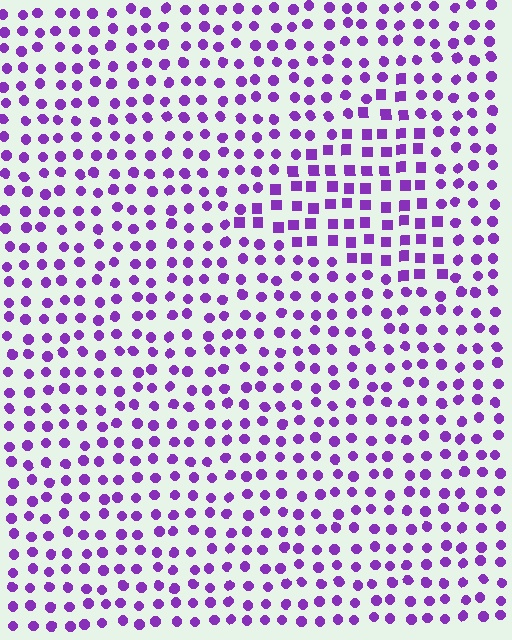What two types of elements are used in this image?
The image uses squares inside the triangle region and circles outside it.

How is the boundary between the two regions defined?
The boundary is defined by a change in element shape: squares inside vs. circles outside. All elements share the same color and spacing.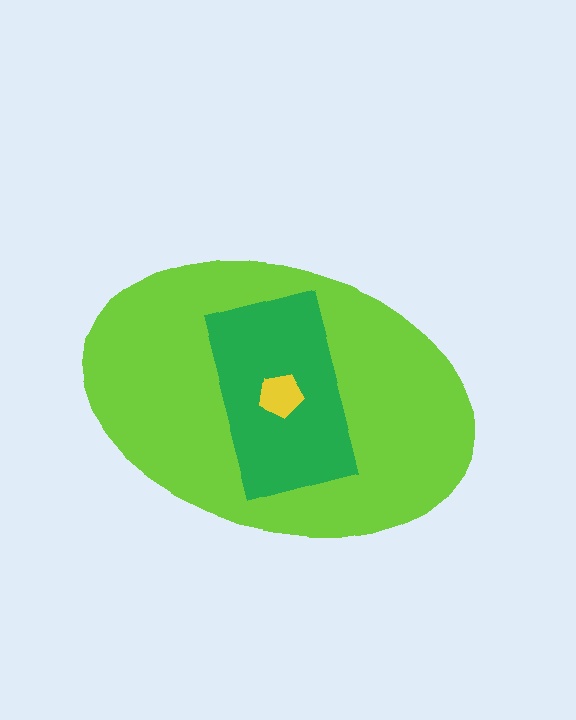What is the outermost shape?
The lime ellipse.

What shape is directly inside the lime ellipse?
The green rectangle.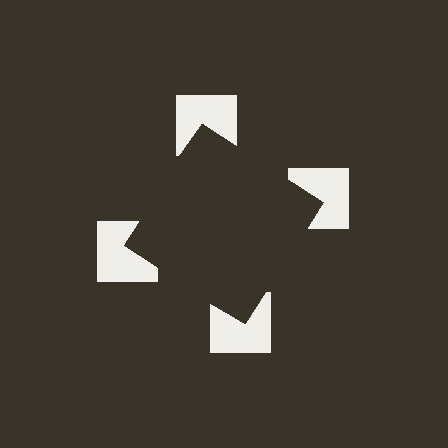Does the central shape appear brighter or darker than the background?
It typically appears slightly darker than the background, even though no actual brightness change is drawn.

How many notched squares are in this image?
There are 4 — one at each vertex of the illusory square.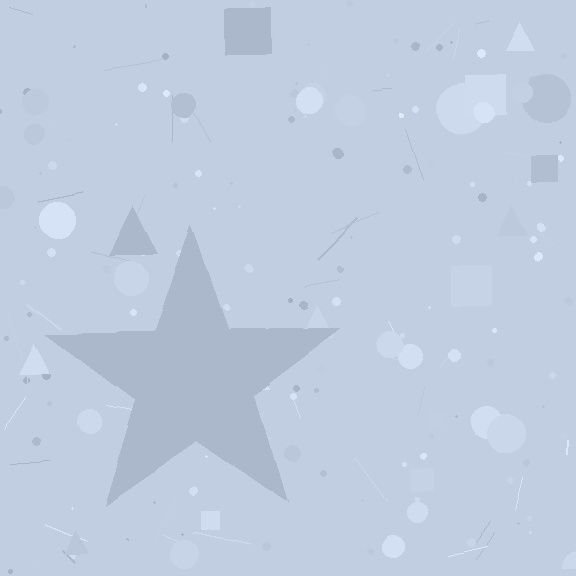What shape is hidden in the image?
A star is hidden in the image.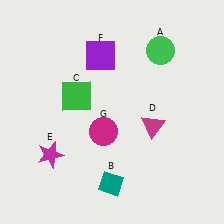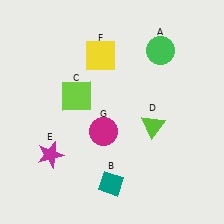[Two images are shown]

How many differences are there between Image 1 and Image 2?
There are 3 differences between the two images.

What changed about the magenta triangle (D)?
In Image 1, D is magenta. In Image 2, it changed to lime.